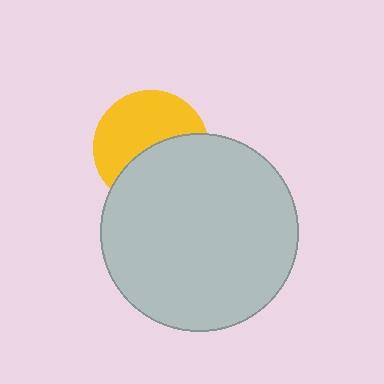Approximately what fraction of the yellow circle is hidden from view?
Roughly 46% of the yellow circle is hidden behind the light gray circle.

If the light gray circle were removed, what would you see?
You would see the complete yellow circle.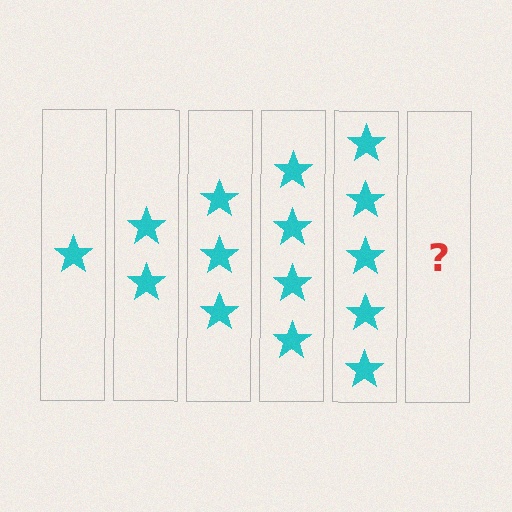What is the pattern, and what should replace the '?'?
The pattern is that each step adds one more star. The '?' should be 6 stars.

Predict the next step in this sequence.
The next step is 6 stars.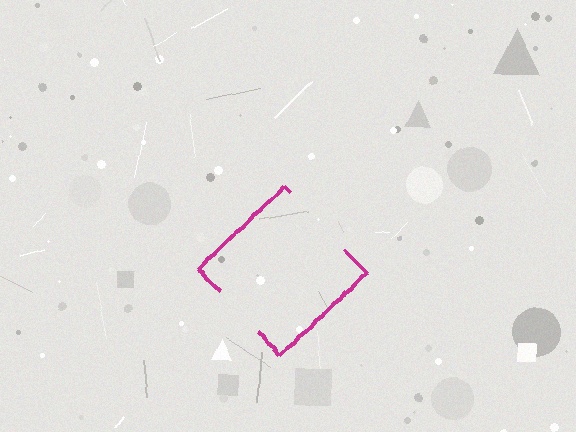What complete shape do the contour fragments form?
The contour fragments form a diamond.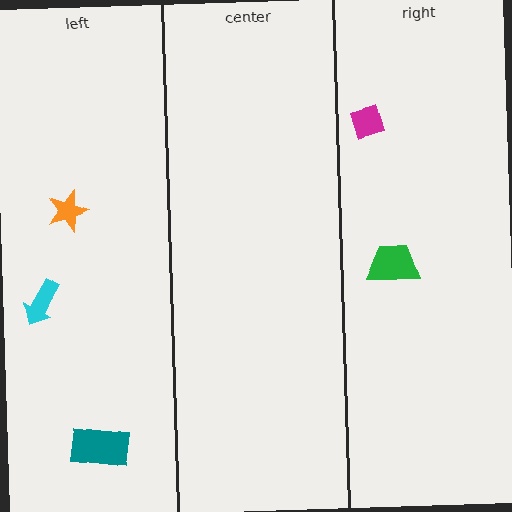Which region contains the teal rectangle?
The left region.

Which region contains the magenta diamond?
The right region.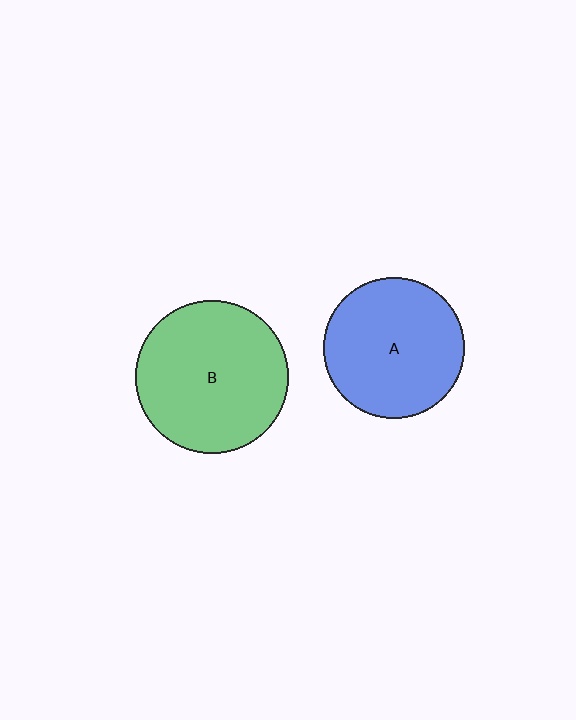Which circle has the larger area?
Circle B (green).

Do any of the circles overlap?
No, none of the circles overlap.